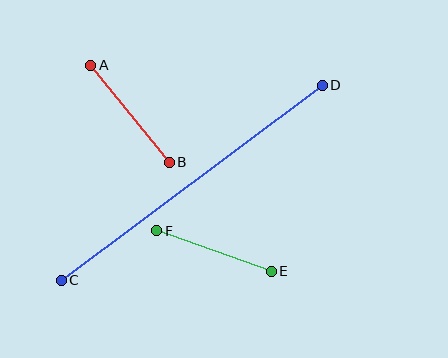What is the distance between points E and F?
The distance is approximately 122 pixels.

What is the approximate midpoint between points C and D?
The midpoint is at approximately (192, 183) pixels.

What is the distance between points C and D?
The distance is approximately 326 pixels.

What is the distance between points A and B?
The distance is approximately 125 pixels.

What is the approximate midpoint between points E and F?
The midpoint is at approximately (214, 251) pixels.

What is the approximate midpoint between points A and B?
The midpoint is at approximately (130, 114) pixels.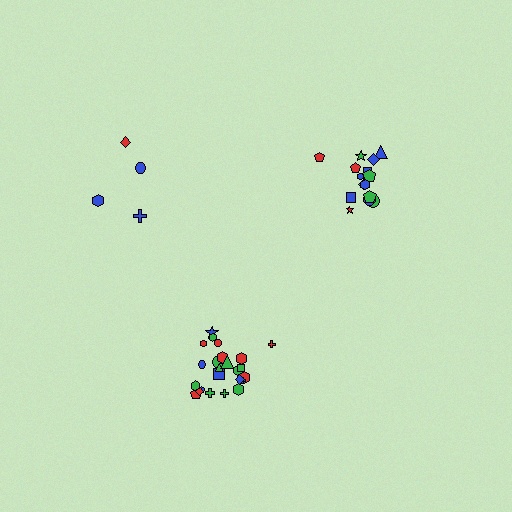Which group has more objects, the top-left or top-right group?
The top-right group.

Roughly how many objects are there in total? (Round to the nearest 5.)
Roughly 45 objects in total.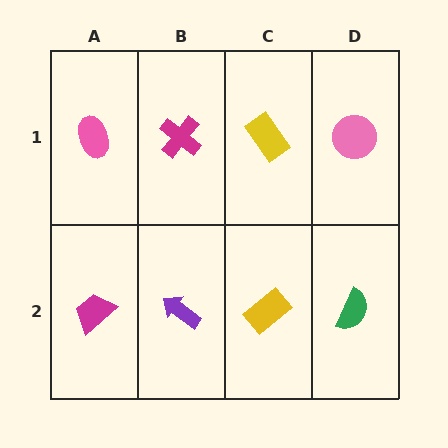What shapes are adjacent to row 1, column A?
A magenta trapezoid (row 2, column A), a magenta cross (row 1, column B).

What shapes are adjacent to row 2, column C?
A yellow rectangle (row 1, column C), a purple arrow (row 2, column B), a green semicircle (row 2, column D).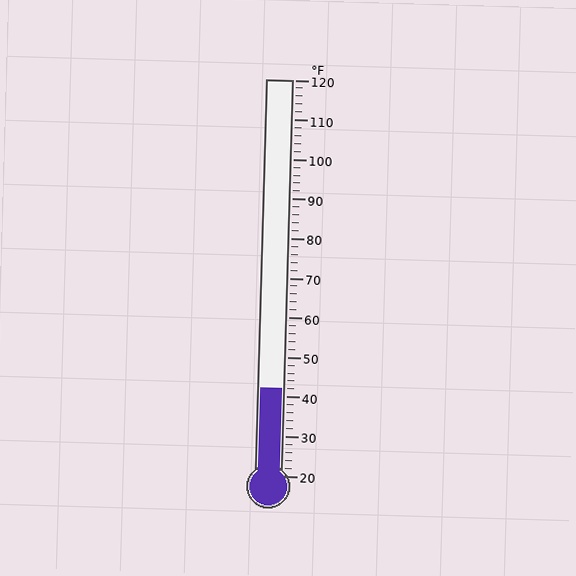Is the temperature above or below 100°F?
The temperature is below 100°F.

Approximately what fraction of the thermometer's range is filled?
The thermometer is filled to approximately 20% of its range.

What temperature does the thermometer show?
The thermometer shows approximately 42°F.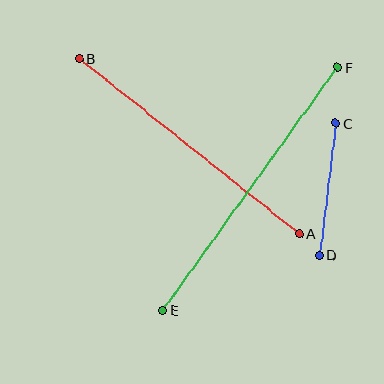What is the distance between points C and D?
The distance is approximately 133 pixels.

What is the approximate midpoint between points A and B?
The midpoint is at approximately (189, 146) pixels.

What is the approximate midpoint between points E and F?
The midpoint is at approximately (250, 189) pixels.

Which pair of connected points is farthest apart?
Points E and F are farthest apart.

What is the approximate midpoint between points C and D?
The midpoint is at approximately (328, 189) pixels.